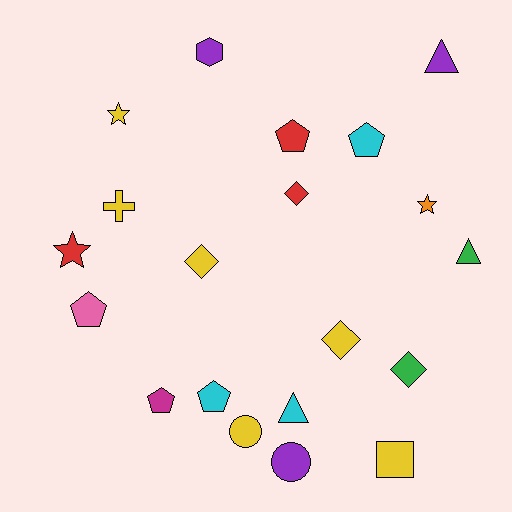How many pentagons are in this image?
There are 5 pentagons.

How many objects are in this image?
There are 20 objects.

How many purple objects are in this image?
There are 3 purple objects.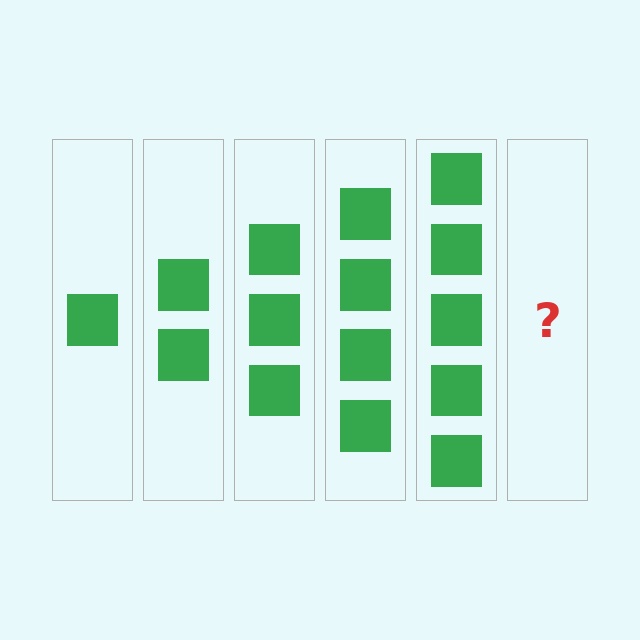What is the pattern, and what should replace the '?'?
The pattern is that each step adds one more square. The '?' should be 6 squares.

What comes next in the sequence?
The next element should be 6 squares.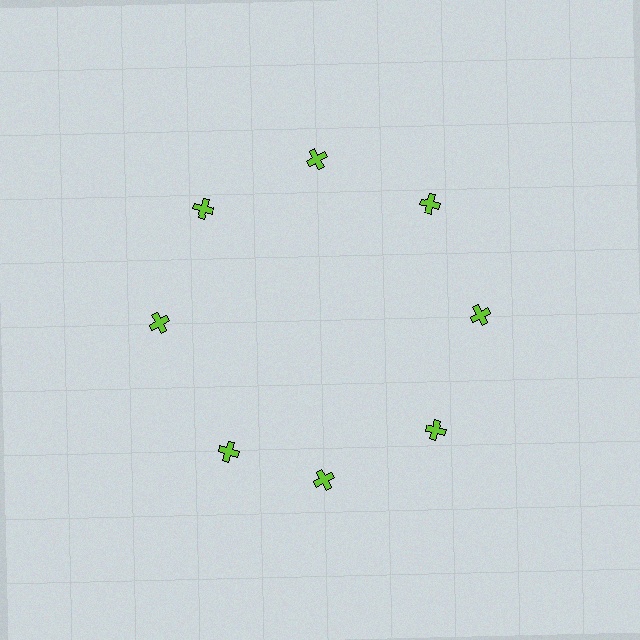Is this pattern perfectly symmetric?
No. The 8 lime crosses are arranged in a ring, but one element near the 8 o'clock position is rotated out of alignment along the ring, breaking the 8-fold rotational symmetry.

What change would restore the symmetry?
The symmetry would be restored by rotating it back into even spacing with its neighbors so that all 8 crosses sit at equal angles and equal distance from the center.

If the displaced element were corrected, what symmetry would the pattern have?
It would have 8-fold rotational symmetry — the pattern would map onto itself every 45 degrees.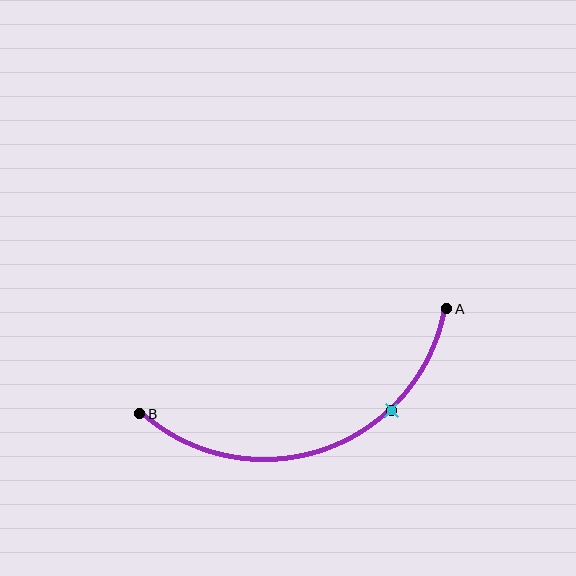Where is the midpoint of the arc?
The arc midpoint is the point on the curve farthest from the straight line joining A and B. It sits below that line.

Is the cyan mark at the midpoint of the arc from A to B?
No. The cyan mark lies on the arc but is closer to endpoint A. The arc midpoint would be at the point on the curve equidistant along the arc from both A and B.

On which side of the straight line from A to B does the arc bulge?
The arc bulges below the straight line connecting A and B.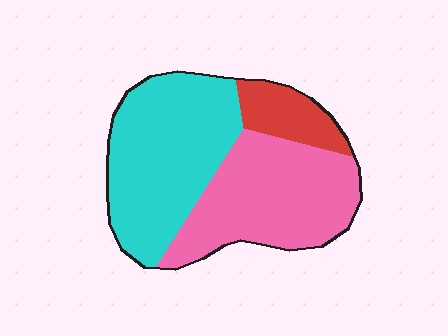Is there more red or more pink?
Pink.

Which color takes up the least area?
Red, at roughly 15%.